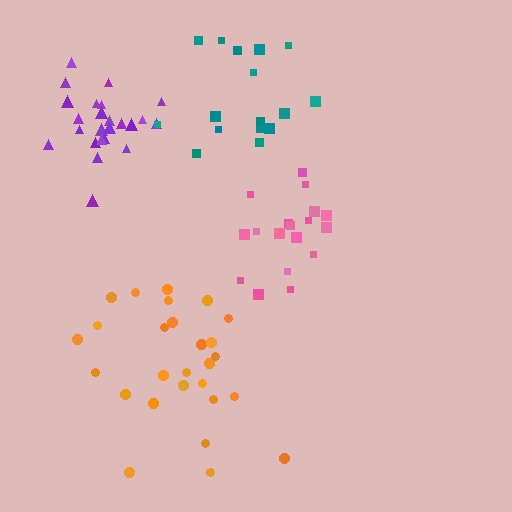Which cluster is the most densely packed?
Purple.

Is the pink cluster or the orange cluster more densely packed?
Pink.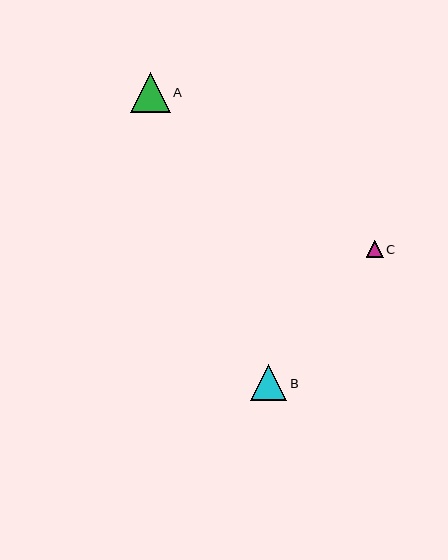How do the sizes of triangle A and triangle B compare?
Triangle A and triangle B are approximately the same size.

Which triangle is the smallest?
Triangle C is the smallest with a size of approximately 17 pixels.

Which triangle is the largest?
Triangle A is the largest with a size of approximately 39 pixels.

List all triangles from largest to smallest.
From largest to smallest: A, B, C.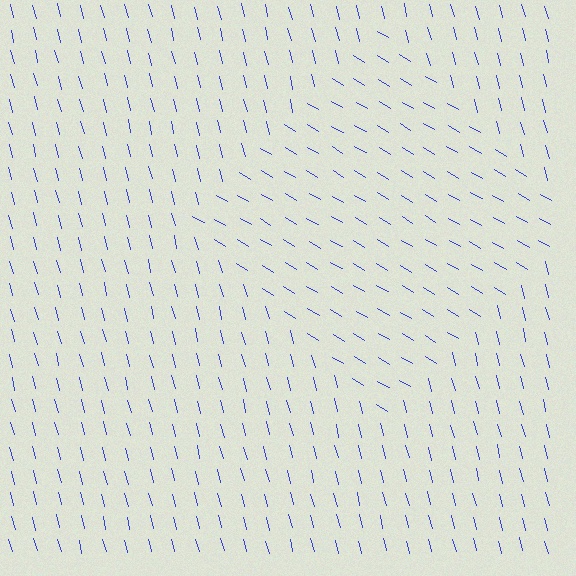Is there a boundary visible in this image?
Yes, there is a texture boundary formed by a change in line orientation.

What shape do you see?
I see a diamond.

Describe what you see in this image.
The image is filled with small blue line segments. A diamond region in the image has lines oriented differently from the surrounding lines, creating a visible texture boundary.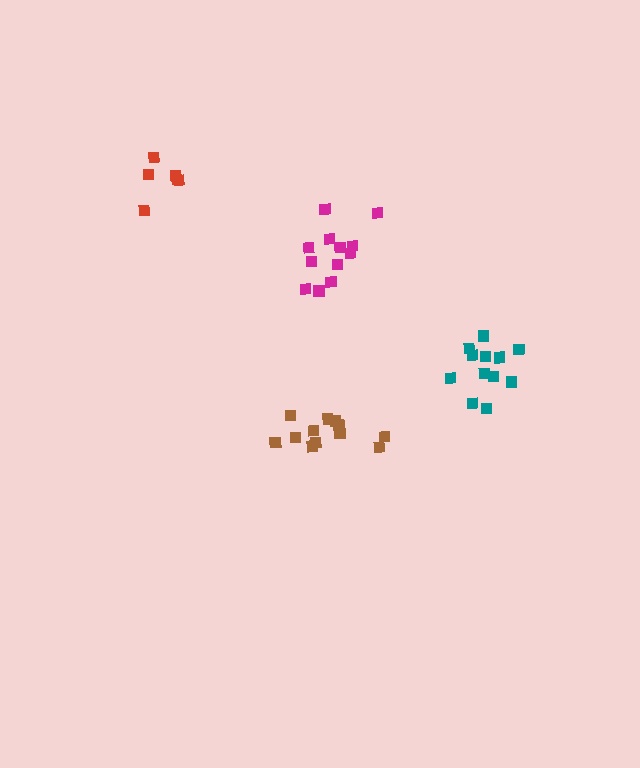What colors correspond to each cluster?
The clusters are colored: brown, red, magenta, teal.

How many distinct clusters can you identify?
There are 4 distinct clusters.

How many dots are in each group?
Group 1: 12 dots, Group 2: 6 dots, Group 3: 12 dots, Group 4: 12 dots (42 total).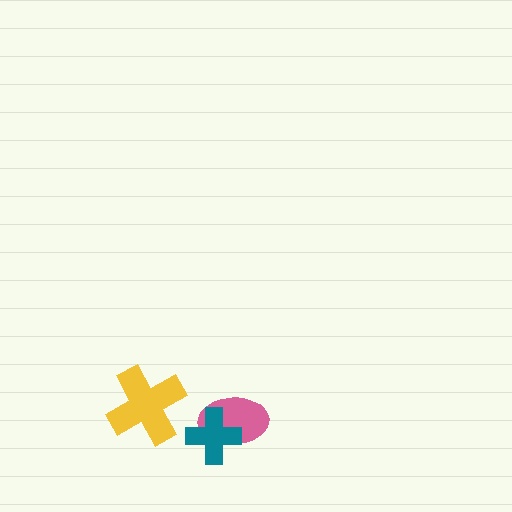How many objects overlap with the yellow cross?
0 objects overlap with the yellow cross.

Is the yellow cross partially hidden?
No, no other shape covers it.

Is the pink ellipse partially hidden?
Yes, it is partially covered by another shape.